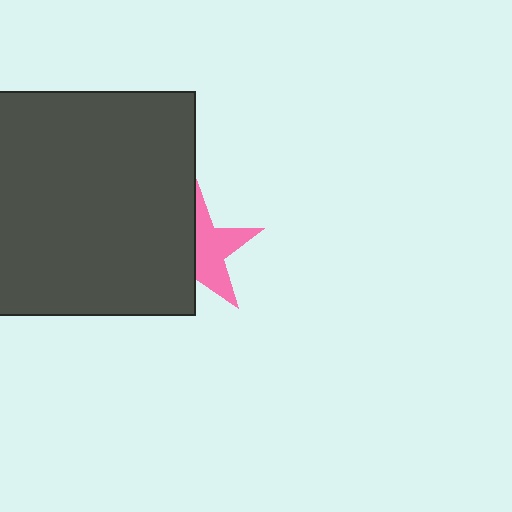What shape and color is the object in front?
The object in front is a dark gray square.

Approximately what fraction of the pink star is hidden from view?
Roughly 48% of the pink star is hidden behind the dark gray square.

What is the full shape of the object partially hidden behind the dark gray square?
The partially hidden object is a pink star.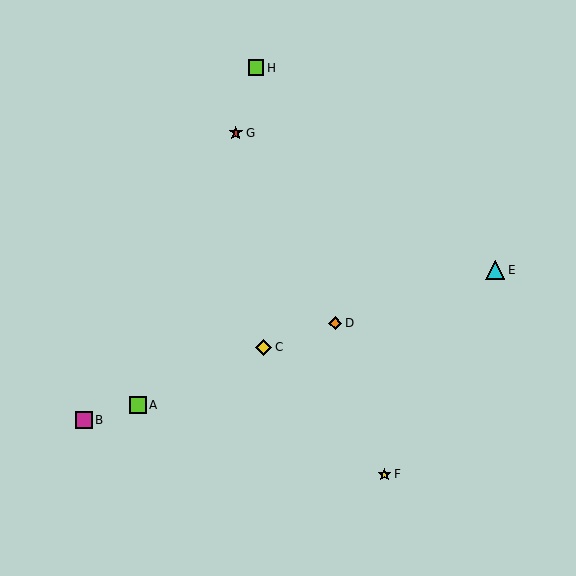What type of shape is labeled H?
Shape H is a lime square.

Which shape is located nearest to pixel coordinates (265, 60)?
The lime square (labeled H) at (256, 68) is nearest to that location.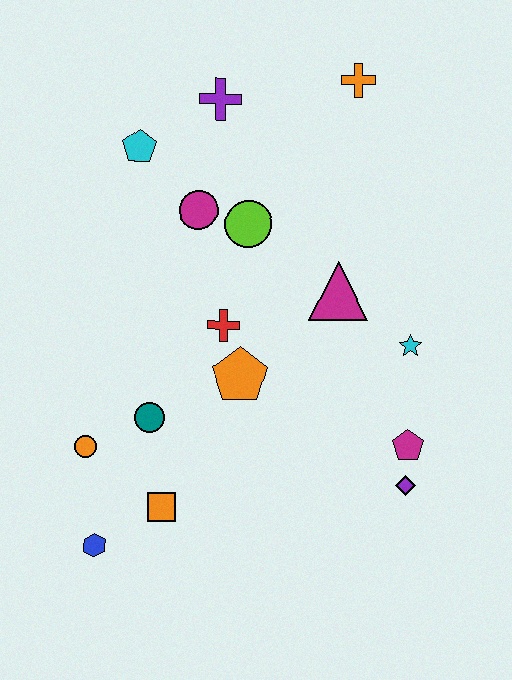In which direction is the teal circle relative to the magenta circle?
The teal circle is below the magenta circle.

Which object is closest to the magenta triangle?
The cyan star is closest to the magenta triangle.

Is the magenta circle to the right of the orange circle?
Yes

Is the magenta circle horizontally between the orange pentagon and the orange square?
Yes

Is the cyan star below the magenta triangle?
Yes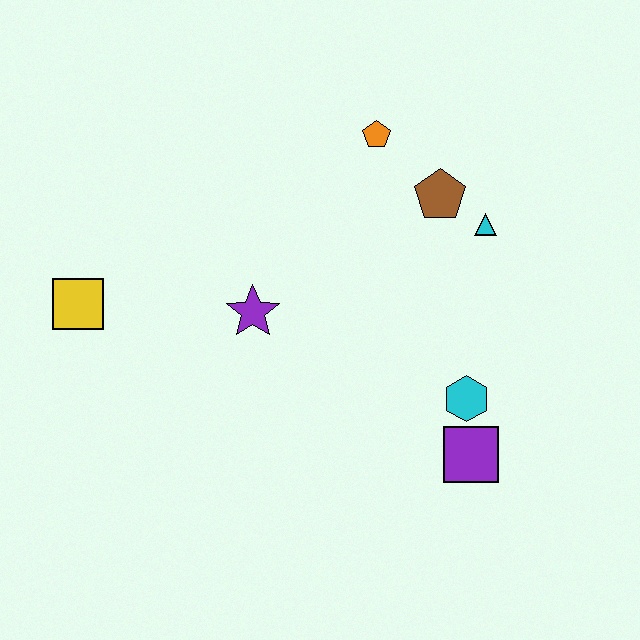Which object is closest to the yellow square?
The purple star is closest to the yellow square.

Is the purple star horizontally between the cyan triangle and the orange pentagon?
No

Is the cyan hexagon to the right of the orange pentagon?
Yes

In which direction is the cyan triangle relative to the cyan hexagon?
The cyan triangle is above the cyan hexagon.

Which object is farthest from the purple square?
The yellow square is farthest from the purple square.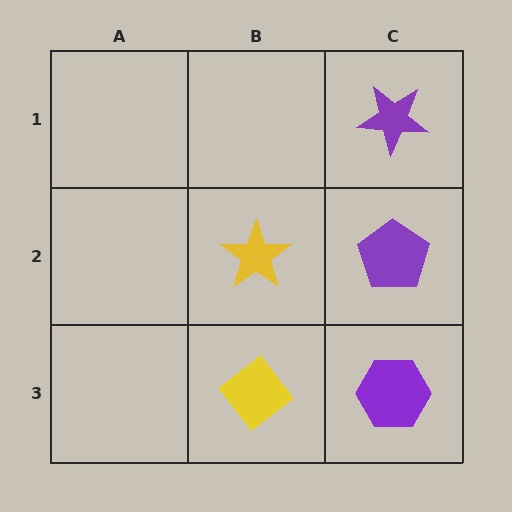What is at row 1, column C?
A purple star.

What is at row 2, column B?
A yellow star.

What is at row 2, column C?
A purple pentagon.